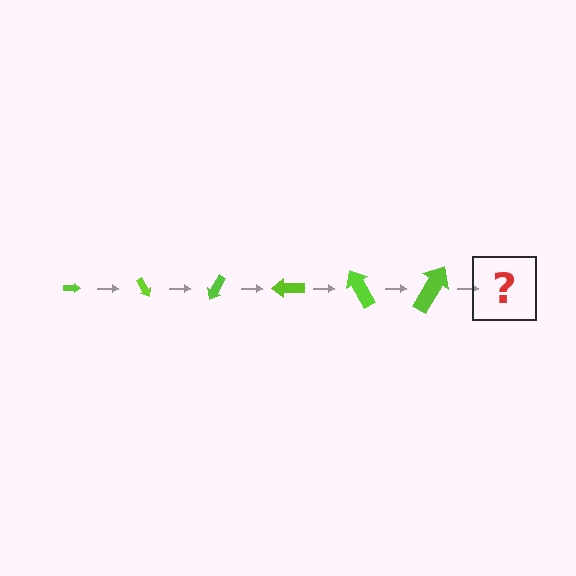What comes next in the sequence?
The next element should be an arrow, larger than the previous one and rotated 360 degrees from the start.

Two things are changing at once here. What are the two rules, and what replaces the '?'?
The two rules are that the arrow grows larger each step and it rotates 60 degrees each step. The '?' should be an arrow, larger than the previous one and rotated 360 degrees from the start.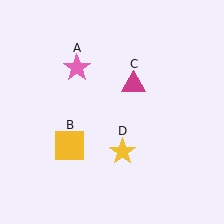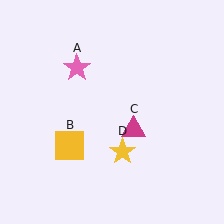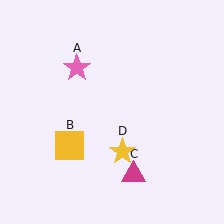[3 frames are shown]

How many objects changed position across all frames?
1 object changed position: magenta triangle (object C).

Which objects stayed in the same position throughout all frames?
Pink star (object A) and yellow square (object B) and yellow star (object D) remained stationary.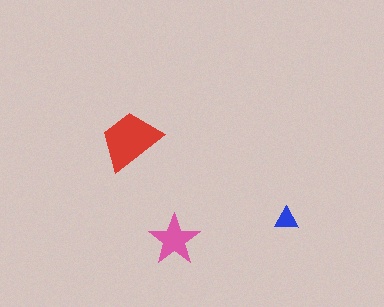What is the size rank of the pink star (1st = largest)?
2nd.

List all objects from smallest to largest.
The blue triangle, the pink star, the red trapezoid.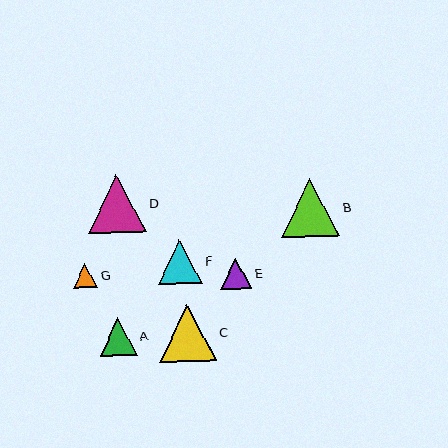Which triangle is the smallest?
Triangle G is the smallest with a size of approximately 24 pixels.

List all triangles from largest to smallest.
From largest to smallest: B, D, C, F, A, E, G.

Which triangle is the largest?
Triangle B is the largest with a size of approximately 58 pixels.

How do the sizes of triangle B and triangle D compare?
Triangle B and triangle D are approximately the same size.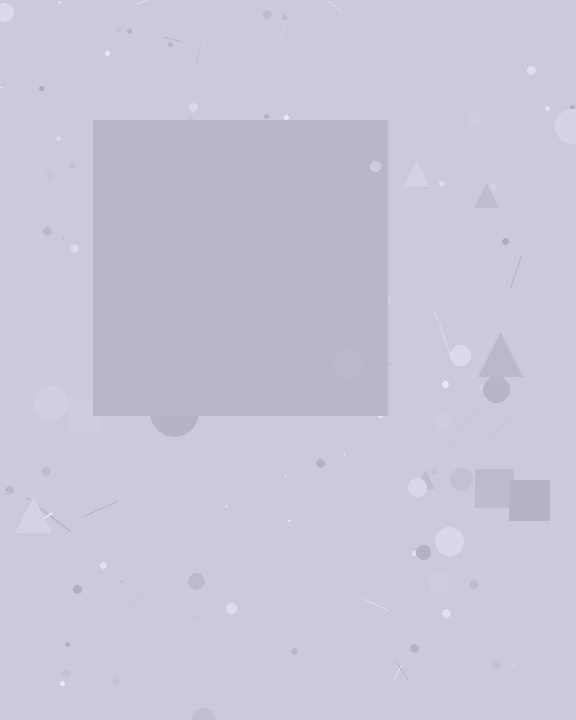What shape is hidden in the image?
A square is hidden in the image.